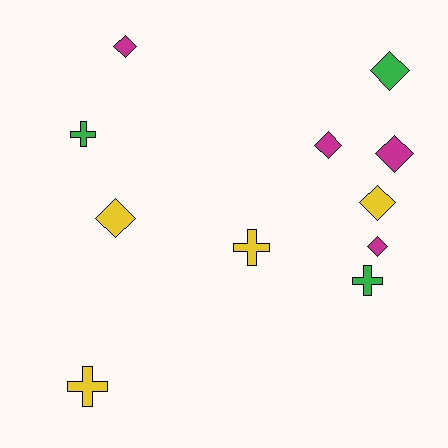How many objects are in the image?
There are 11 objects.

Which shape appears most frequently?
Diamond, with 7 objects.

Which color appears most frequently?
Yellow, with 4 objects.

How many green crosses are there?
There are 2 green crosses.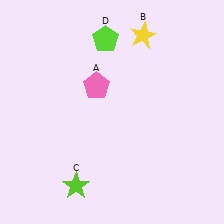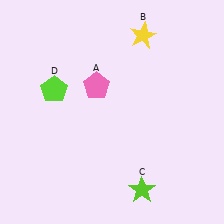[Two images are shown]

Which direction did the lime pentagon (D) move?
The lime pentagon (D) moved left.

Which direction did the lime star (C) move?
The lime star (C) moved right.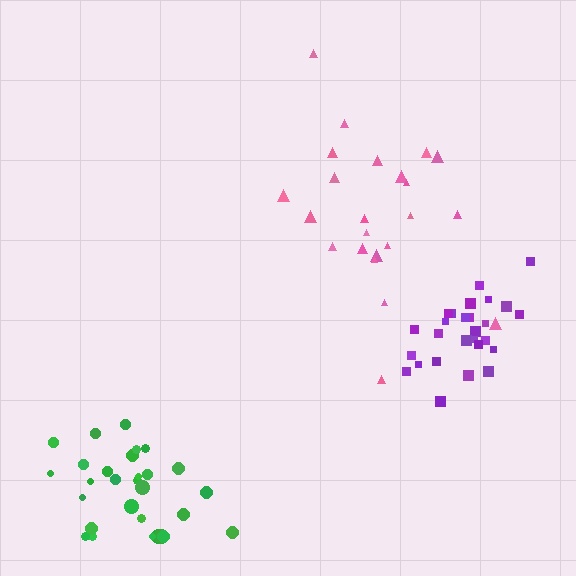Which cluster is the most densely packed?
Purple.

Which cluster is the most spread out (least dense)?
Pink.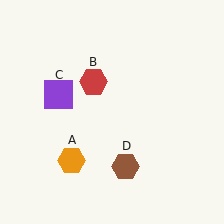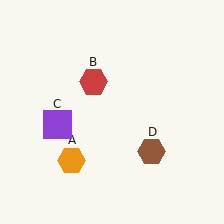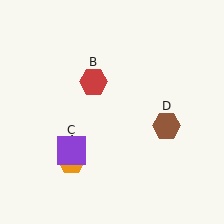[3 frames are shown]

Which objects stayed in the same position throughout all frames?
Orange hexagon (object A) and red hexagon (object B) remained stationary.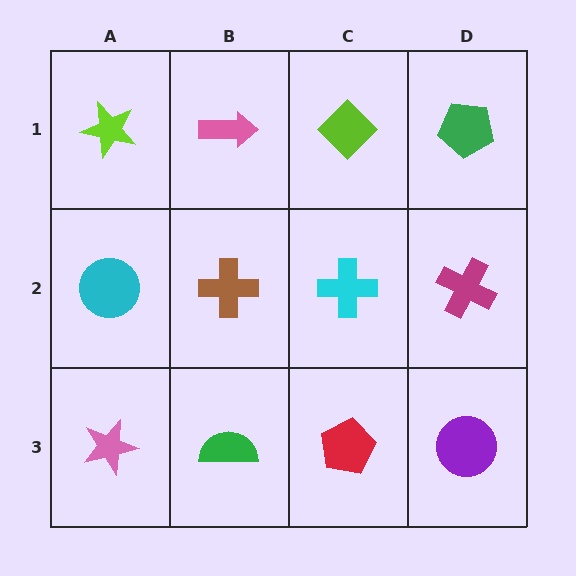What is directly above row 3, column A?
A cyan circle.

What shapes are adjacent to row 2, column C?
A lime diamond (row 1, column C), a red pentagon (row 3, column C), a brown cross (row 2, column B), a magenta cross (row 2, column D).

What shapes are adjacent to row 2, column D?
A green pentagon (row 1, column D), a purple circle (row 3, column D), a cyan cross (row 2, column C).